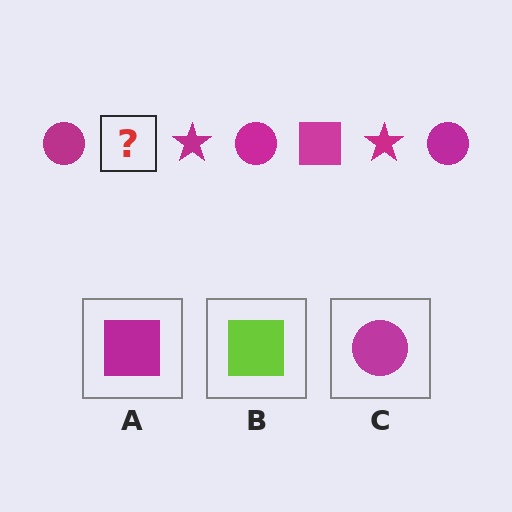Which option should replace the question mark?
Option A.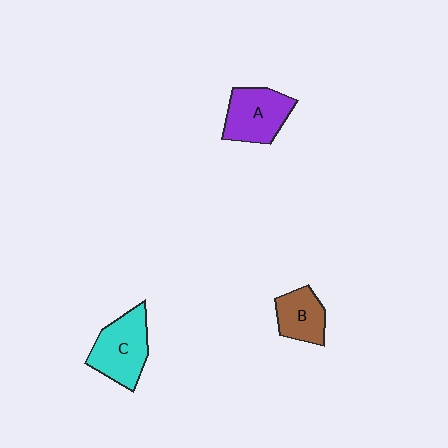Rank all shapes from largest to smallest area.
From largest to smallest: C (cyan), A (purple), B (brown).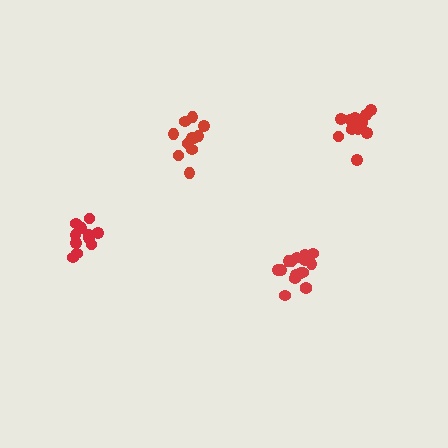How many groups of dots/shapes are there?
There are 4 groups.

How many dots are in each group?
Group 1: 11 dots, Group 2: 16 dots, Group 3: 15 dots, Group 4: 11 dots (53 total).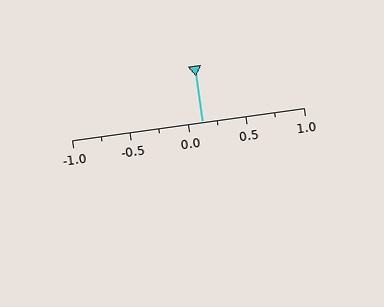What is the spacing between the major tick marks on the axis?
The major ticks are spaced 0.5 apart.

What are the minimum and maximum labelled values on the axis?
The axis runs from -1.0 to 1.0.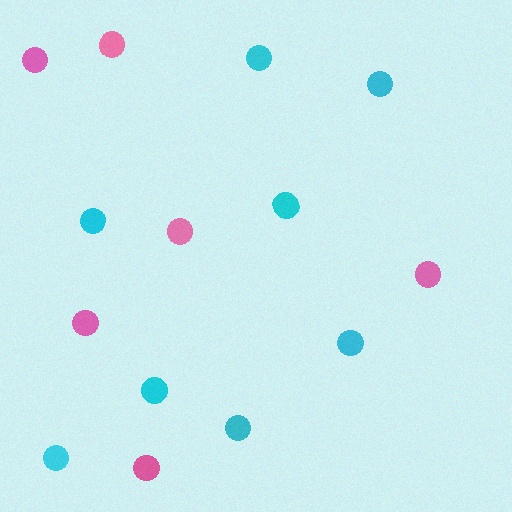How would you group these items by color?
There are 2 groups: one group of cyan circles (8) and one group of pink circles (6).